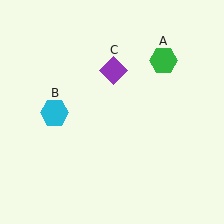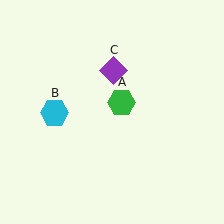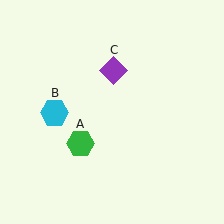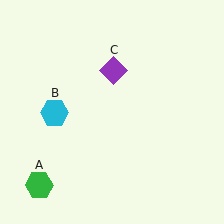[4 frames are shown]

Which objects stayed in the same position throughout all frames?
Cyan hexagon (object B) and purple diamond (object C) remained stationary.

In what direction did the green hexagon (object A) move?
The green hexagon (object A) moved down and to the left.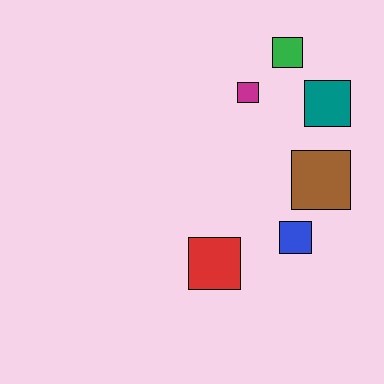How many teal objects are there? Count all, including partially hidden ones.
There is 1 teal object.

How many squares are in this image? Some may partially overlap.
There are 6 squares.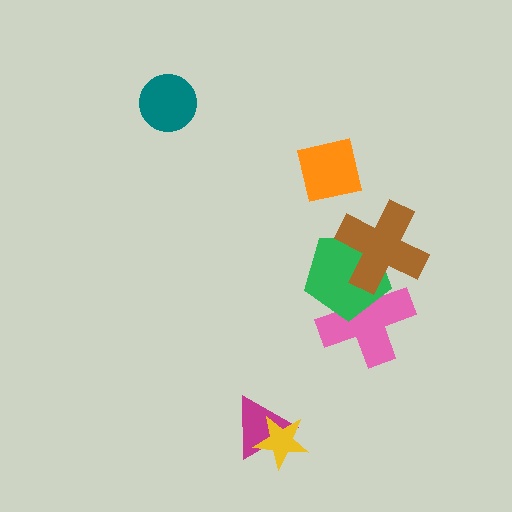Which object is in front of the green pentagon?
The brown cross is in front of the green pentagon.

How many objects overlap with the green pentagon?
2 objects overlap with the green pentagon.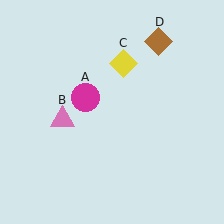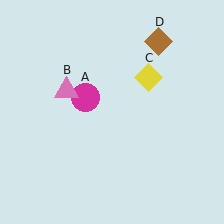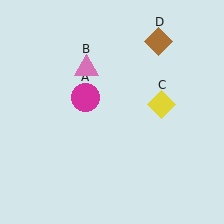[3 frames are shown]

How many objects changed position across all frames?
2 objects changed position: pink triangle (object B), yellow diamond (object C).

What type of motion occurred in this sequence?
The pink triangle (object B), yellow diamond (object C) rotated clockwise around the center of the scene.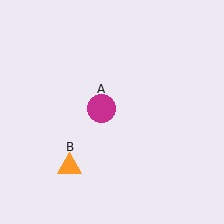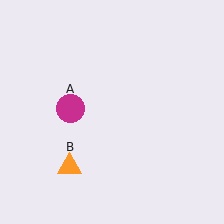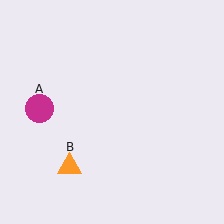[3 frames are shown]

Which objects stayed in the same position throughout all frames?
Orange triangle (object B) remained stationary.